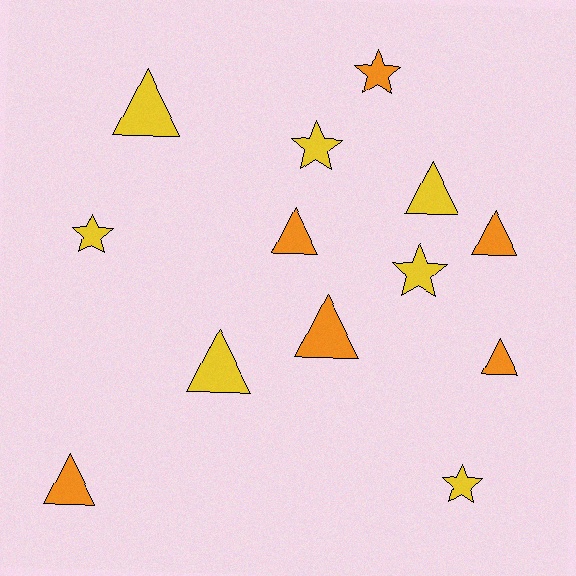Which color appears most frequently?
Yellow, with 7 objects.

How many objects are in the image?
There are 13 objects.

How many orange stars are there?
There is 1 orange star.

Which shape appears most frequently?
Triangle, with 8 objects.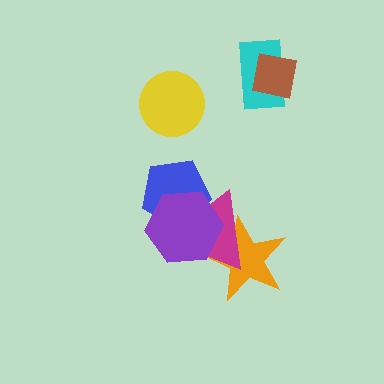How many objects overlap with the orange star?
2 objects overlap with the orange star.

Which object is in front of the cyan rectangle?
The brown square is in front of the cyan rectangle.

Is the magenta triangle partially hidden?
Yes, it is partially covered by another shape.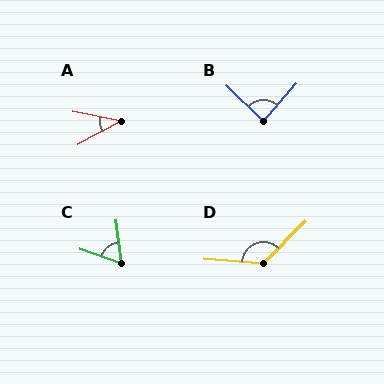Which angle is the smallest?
A, at approximately 40 degrees.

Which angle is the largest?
D, at approximately 130 degrees.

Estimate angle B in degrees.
Approximately 87 degrees.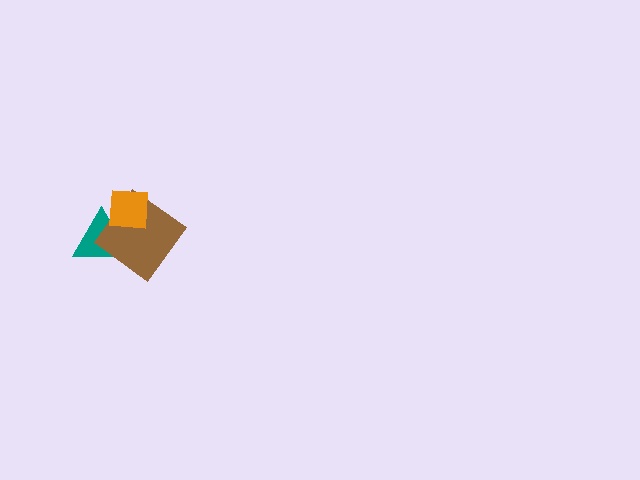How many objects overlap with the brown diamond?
2 objects overlap with the brown diamond.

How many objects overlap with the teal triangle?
2 objects overlap with the teal triangle.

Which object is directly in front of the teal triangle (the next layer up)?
The brown diamond is directly in front of the teal triangle.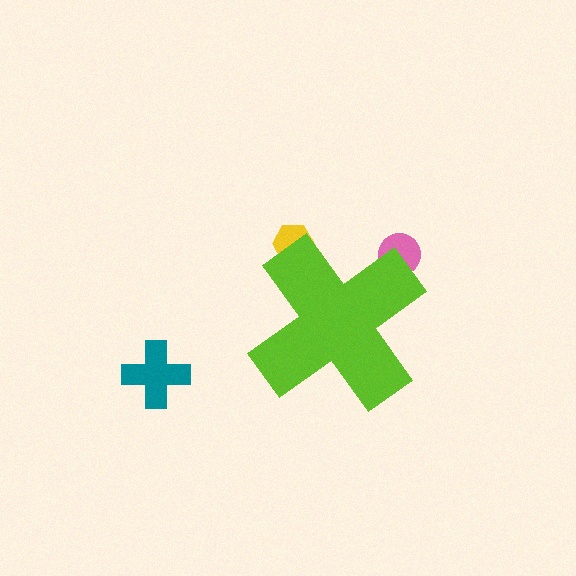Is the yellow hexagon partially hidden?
Yes, the yellow hexagon is partially hidden behind the lime cross.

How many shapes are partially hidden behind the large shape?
2 shapes are partially hidden.